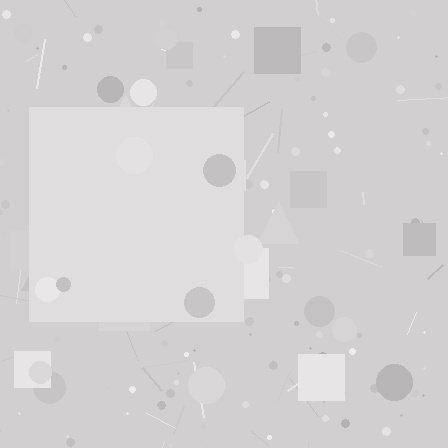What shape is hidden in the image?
A square is hidden in the image.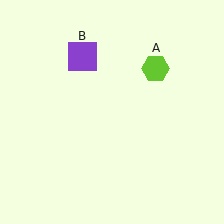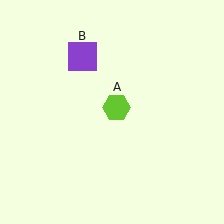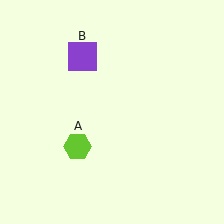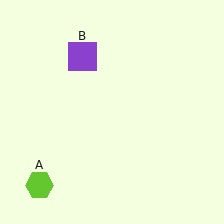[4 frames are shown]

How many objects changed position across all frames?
1 object changed position: lime hexagon (object A).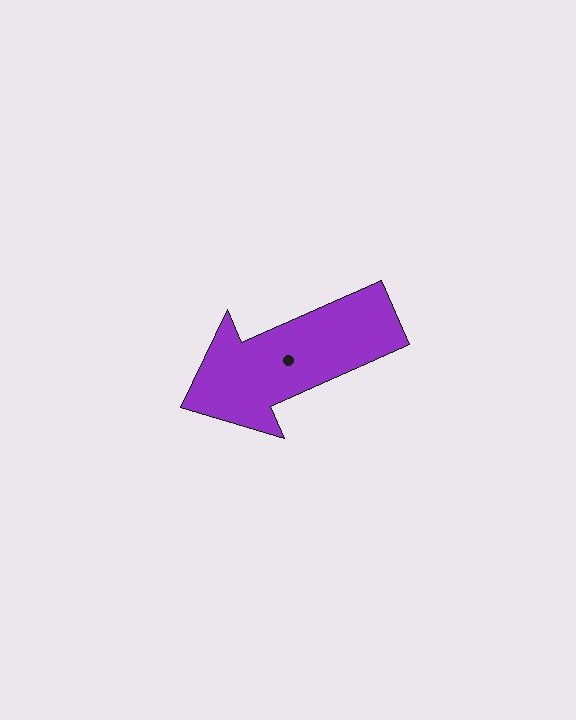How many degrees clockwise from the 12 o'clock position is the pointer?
Approximately 246 degrees.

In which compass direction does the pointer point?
Southwest.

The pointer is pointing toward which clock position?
Roughly 8 o'clock.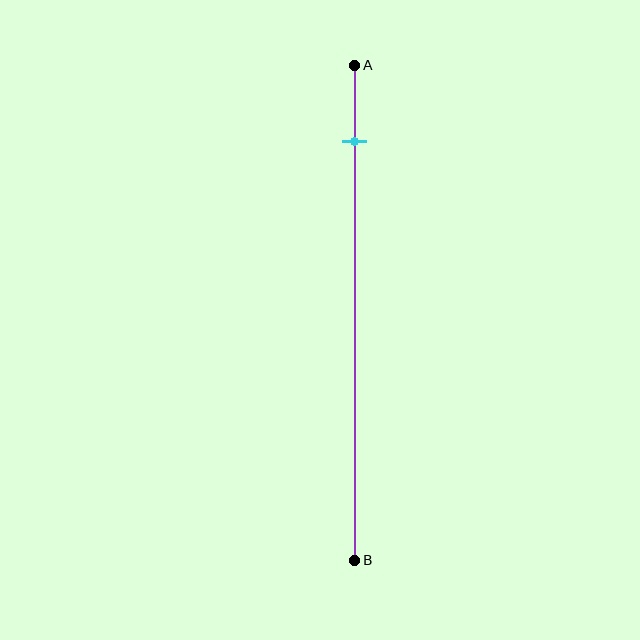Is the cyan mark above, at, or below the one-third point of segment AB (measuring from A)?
The cyan mark is above the one-third point of segment AB.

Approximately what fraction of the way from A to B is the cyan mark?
The cyan mark is approximately 15% of the way from A to B.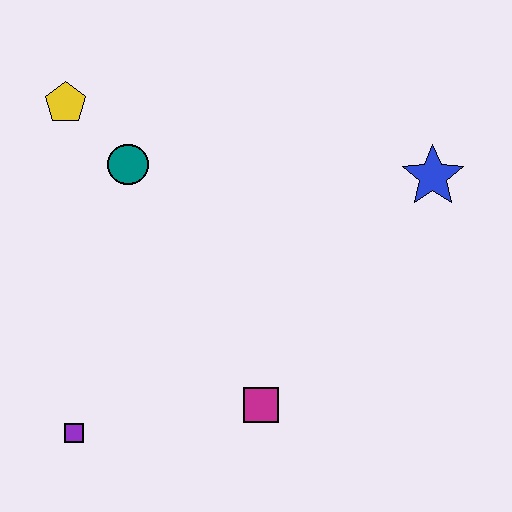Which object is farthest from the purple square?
The blue star is farthest from the purple square.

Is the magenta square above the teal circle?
No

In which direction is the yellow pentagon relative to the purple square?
The yellow pentagon is above the purple square.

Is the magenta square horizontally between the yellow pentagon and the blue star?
Yes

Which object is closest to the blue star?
The magenta square is closest to the blue star.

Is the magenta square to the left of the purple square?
No